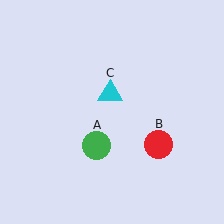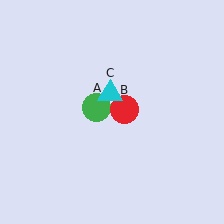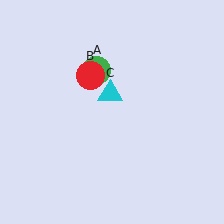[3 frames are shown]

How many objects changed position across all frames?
2 objects changed position: green circle (object A), red circle (object B).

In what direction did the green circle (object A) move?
The green circle (object A) moved up.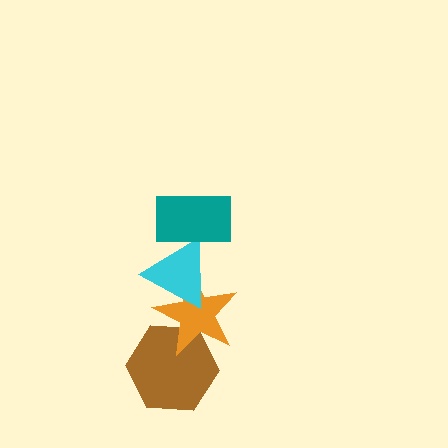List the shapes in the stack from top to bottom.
From top to bottom: the teal rectangle, the cyan triangle, the orange star, the brown hexagon.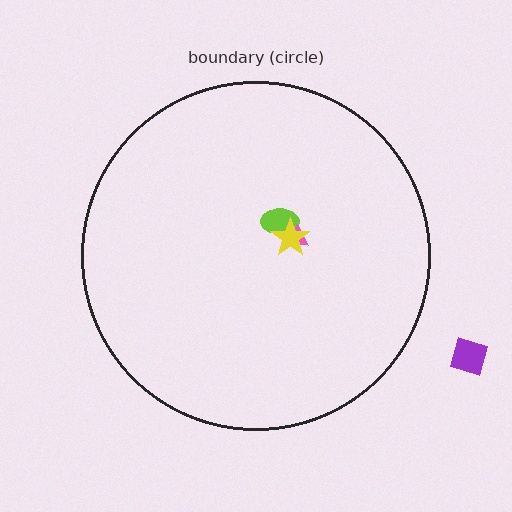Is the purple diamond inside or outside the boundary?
Outside.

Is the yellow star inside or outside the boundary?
Inside.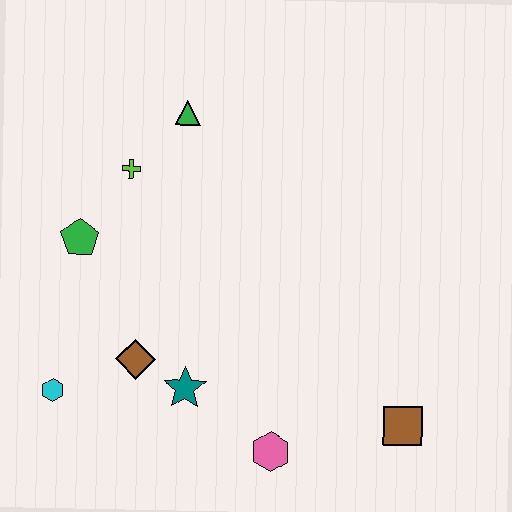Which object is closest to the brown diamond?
The teal star is closest to the brown diamond.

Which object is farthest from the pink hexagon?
The green triangle is farthest from the pink hexagon.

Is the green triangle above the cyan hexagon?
Yes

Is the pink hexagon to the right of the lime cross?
Yes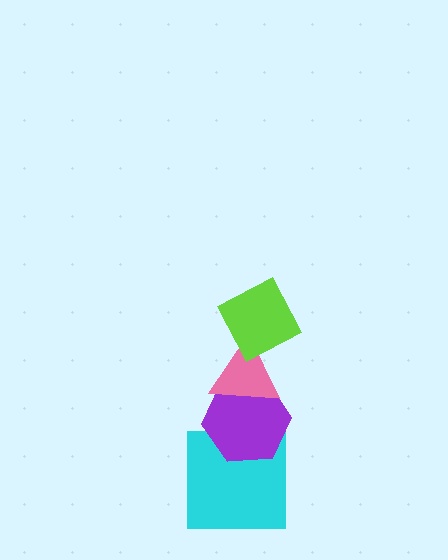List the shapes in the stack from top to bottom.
From top to bottom: the lime diamond, the pink triangle, the purple hexagon, the cyan square.